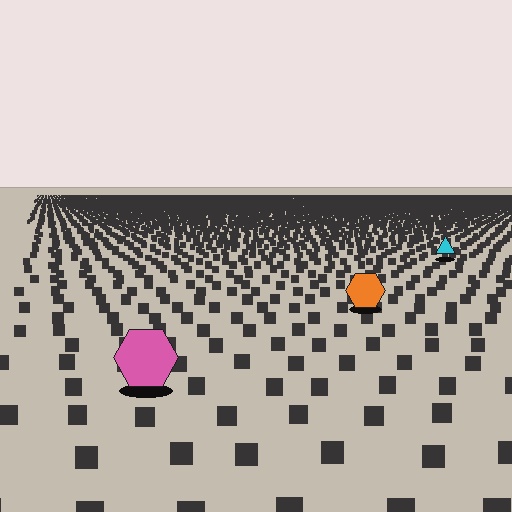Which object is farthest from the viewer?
The cyan triangle is farthest from the viewer. It appears smaller and the ground texture around it is denser.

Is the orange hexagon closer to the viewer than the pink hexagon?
No. The pink hexagon is closer — you can tell from the texture gradient: the ground texture is coarser near it.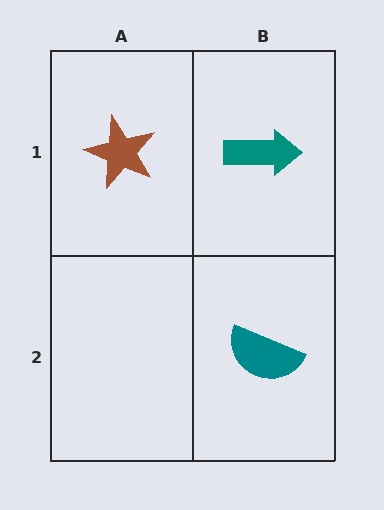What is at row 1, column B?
A teal arrow.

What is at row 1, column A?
A brown star.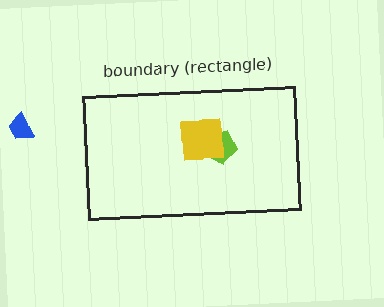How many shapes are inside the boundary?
2 inside, 1 outside.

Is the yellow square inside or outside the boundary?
Inside.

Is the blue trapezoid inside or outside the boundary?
Outside.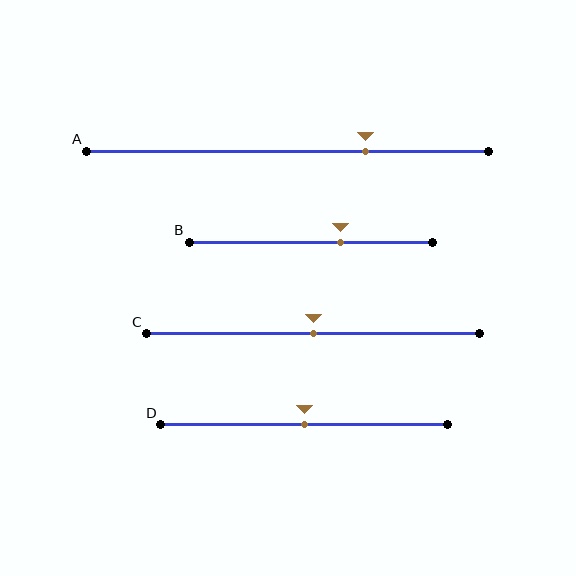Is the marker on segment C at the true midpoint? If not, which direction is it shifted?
Yes, the marker on segment C is at the true midpoint.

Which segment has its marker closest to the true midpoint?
Segment C has its marker closest to the true midpoint.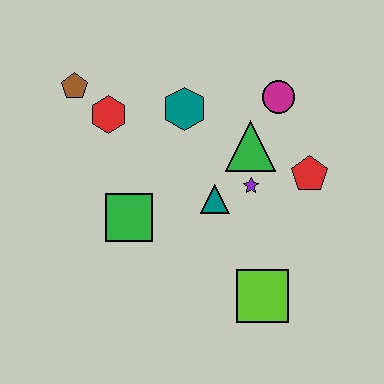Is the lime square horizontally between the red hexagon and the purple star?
No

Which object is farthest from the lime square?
The brown pentagon is farthest from the lime square.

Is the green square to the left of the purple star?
Yes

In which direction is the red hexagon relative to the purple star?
The red hexagon is to the left of the purple star.